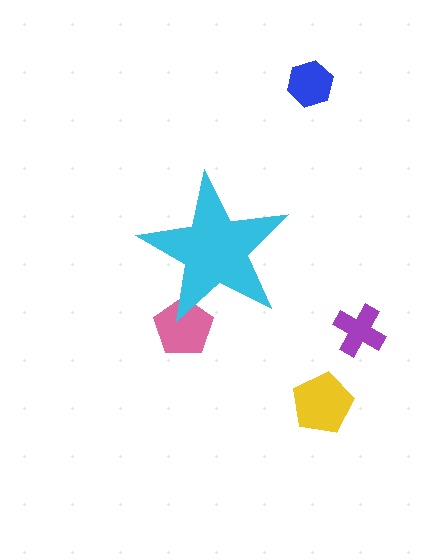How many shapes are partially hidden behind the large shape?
1 shape is partially hidden.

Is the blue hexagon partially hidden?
No, the blue hexagon is fully visible.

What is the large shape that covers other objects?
A cyan star.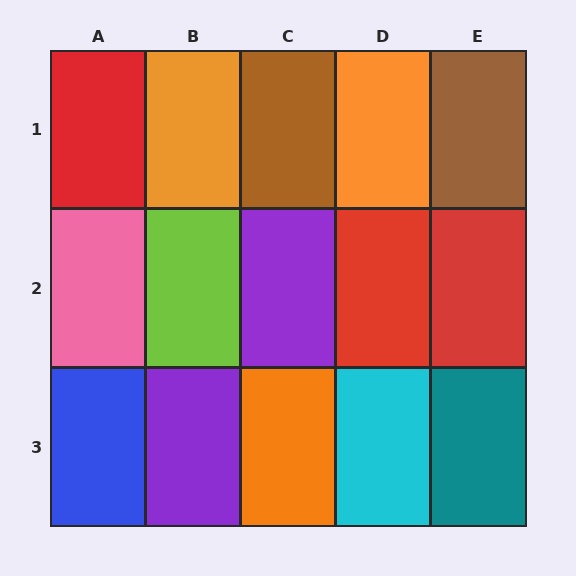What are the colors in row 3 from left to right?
Blue, purple, orange, cyan, teal.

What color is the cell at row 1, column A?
Red.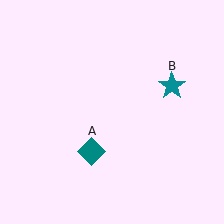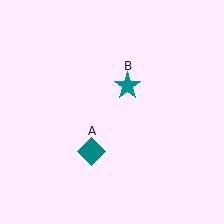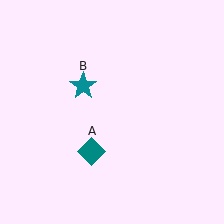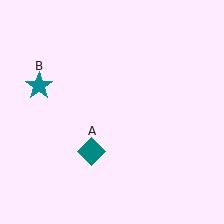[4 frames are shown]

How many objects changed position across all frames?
1 object changed position: teal star (object B).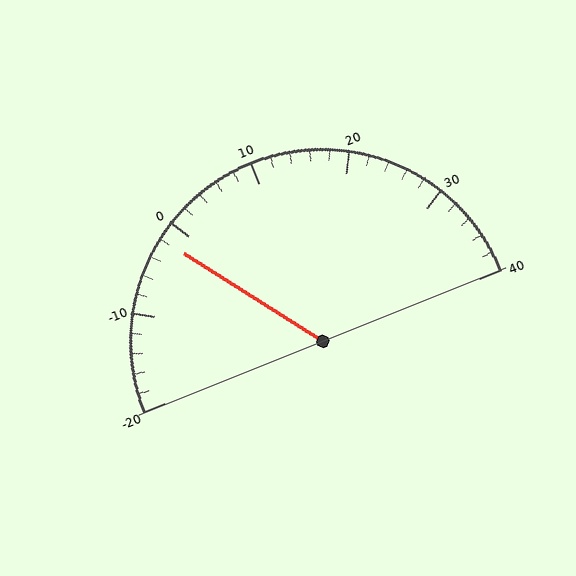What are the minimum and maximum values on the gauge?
The gauge ranges from -20 to 40.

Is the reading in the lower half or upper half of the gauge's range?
The reading is in the lower half of the range (-20 to 40).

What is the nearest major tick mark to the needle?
The nearest major tick mark is 0.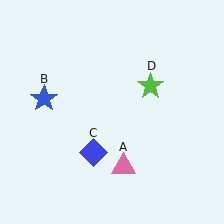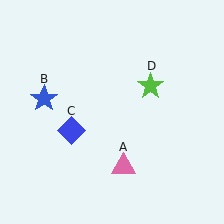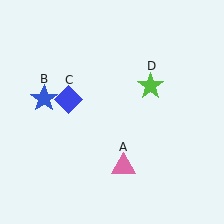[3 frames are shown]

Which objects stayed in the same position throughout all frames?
Pink triangle (object A) and blue star (object B) and lime star (object D) remained stationary.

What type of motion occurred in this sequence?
The blue diamond (object C) rotated clockwise around the center of the scene.